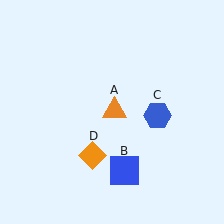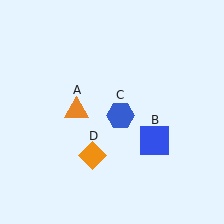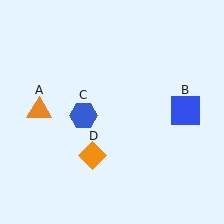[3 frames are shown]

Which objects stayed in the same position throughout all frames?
Orange diamond (object D) remained stationary.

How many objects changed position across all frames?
3 objects changed position: orange triangle (object A), blue square (object B), blue hexagon (object C).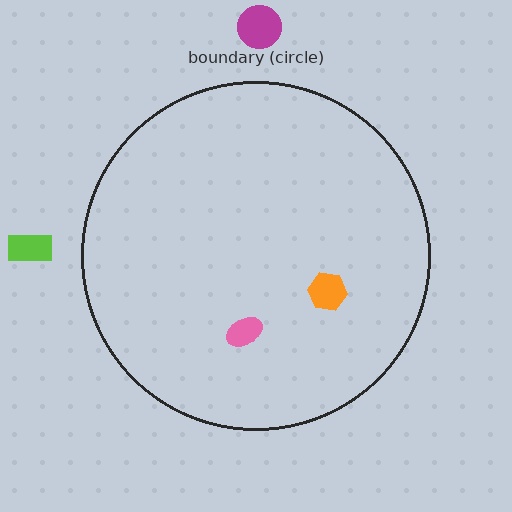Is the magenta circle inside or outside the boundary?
Outside.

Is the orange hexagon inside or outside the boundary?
Inside.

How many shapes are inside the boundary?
2 inside, 2 outside.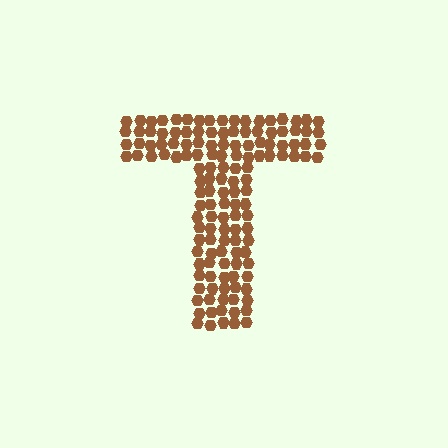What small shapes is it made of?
It is made of small hexagons.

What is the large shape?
The large shape is the letter T.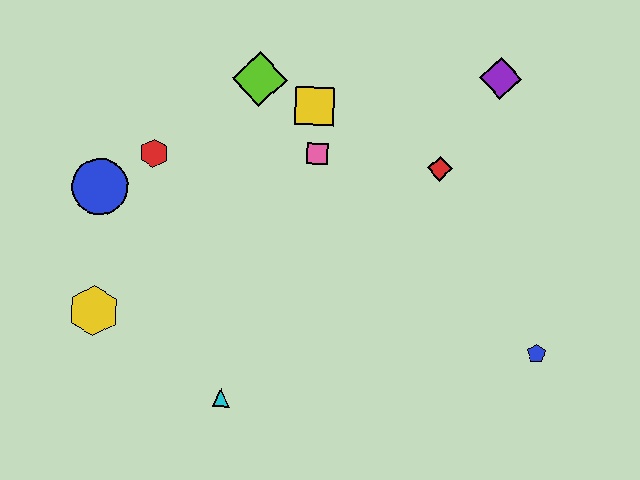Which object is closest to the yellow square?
The pink square is closest to the yellow square.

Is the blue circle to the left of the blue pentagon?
Yes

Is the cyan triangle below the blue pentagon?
Yes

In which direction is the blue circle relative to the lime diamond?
The blue circle is to the left of the lime diamond.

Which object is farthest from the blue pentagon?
The blue circle is farthest from the blue pentagon.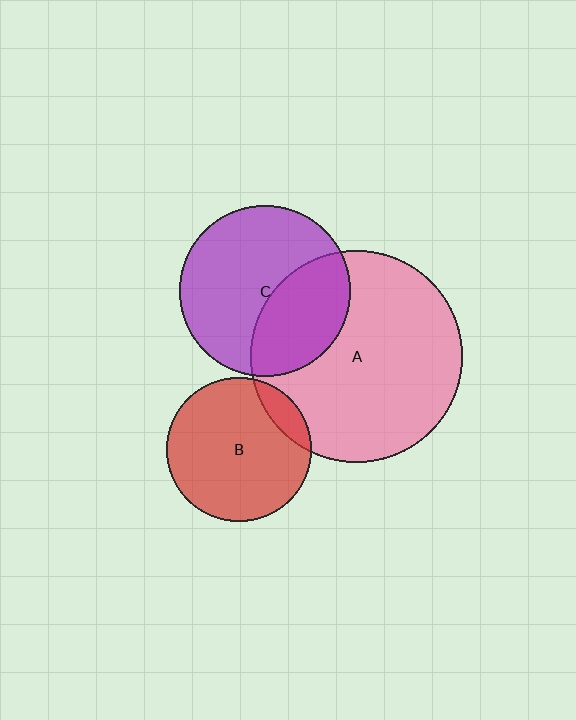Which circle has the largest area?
Circle A (pink).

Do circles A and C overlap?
Yes.